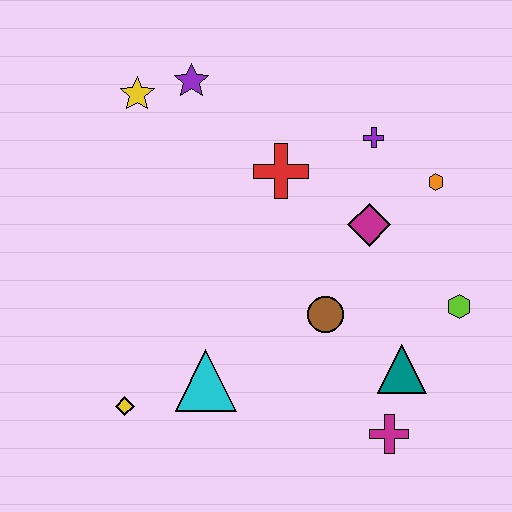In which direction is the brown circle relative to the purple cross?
The brown circle is below the purple cross.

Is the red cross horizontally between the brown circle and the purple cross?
No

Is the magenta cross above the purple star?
No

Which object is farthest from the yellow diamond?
The orange hexagon is farthest from the yellow diamond.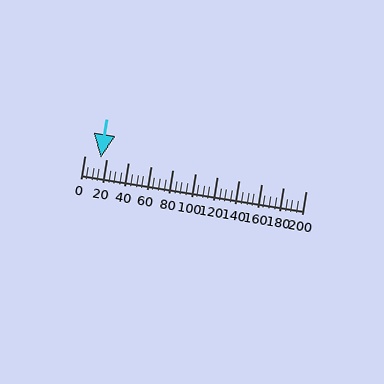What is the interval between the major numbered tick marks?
The major tick marks are spaced 20 units apart.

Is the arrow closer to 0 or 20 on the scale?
The arrow is closer to 20.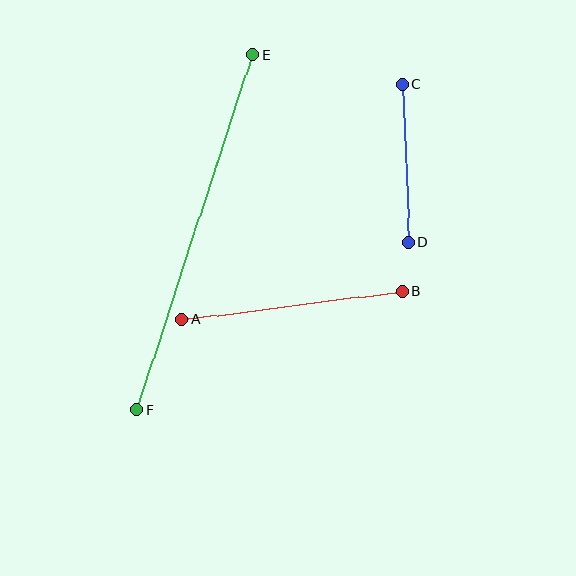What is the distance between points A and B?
The distance is approximately 223 pixels.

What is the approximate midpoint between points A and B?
The midpoint is at approximately (292, 305) pixels.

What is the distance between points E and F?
The distance is approximately 373 pixels.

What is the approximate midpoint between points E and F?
The midpoint is at approximately (195, 232) pixels.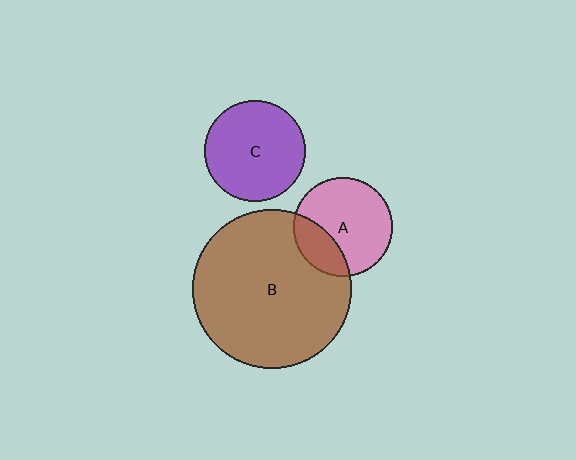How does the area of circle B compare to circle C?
Approximately 2.5 times.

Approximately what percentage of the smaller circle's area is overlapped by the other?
Approximately 25%.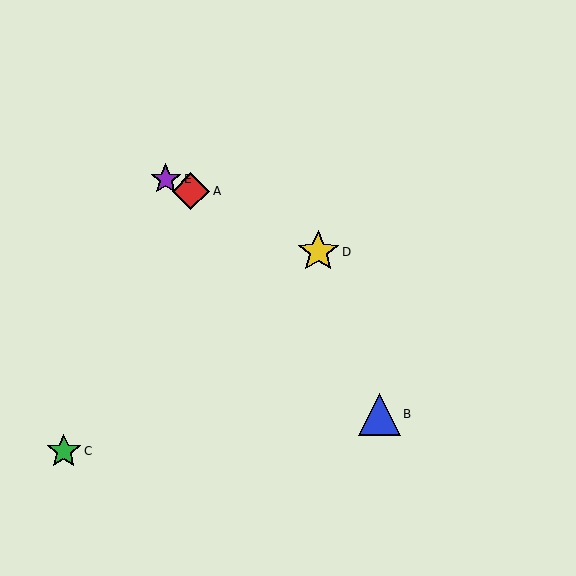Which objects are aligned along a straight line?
Objects A, D, E are aligned along a straight line.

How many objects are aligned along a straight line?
3 objects (A, D, E) are aligned along a straight line.